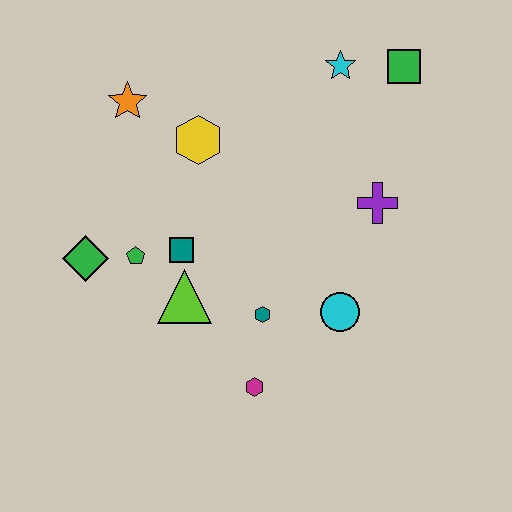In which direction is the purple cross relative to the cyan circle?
The purple cross is above the cyan circle.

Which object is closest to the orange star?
The yellow hexagon is closest to the orange star.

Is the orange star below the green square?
Yes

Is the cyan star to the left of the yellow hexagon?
No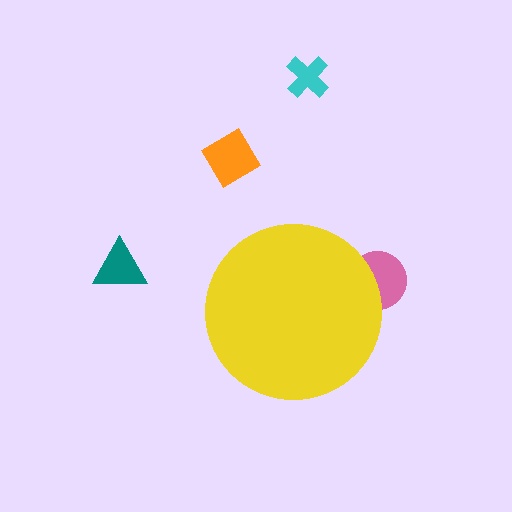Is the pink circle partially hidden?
Yes, the pink circle is partially hidden behind the yellow circle.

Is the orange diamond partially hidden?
No, the orange diamond is fully visible.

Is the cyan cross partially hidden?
No, the cyan cross is fully visible.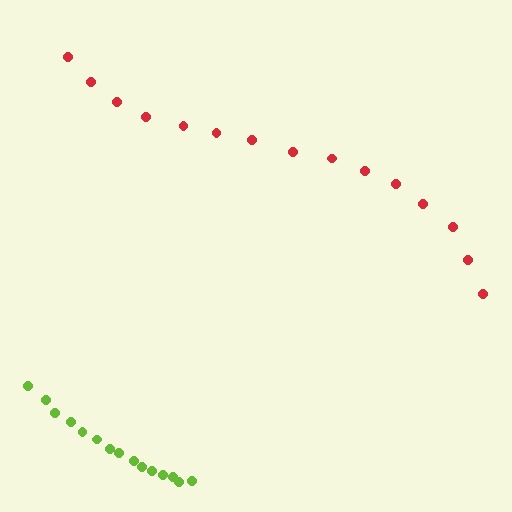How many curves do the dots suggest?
There are 2 distinct paths.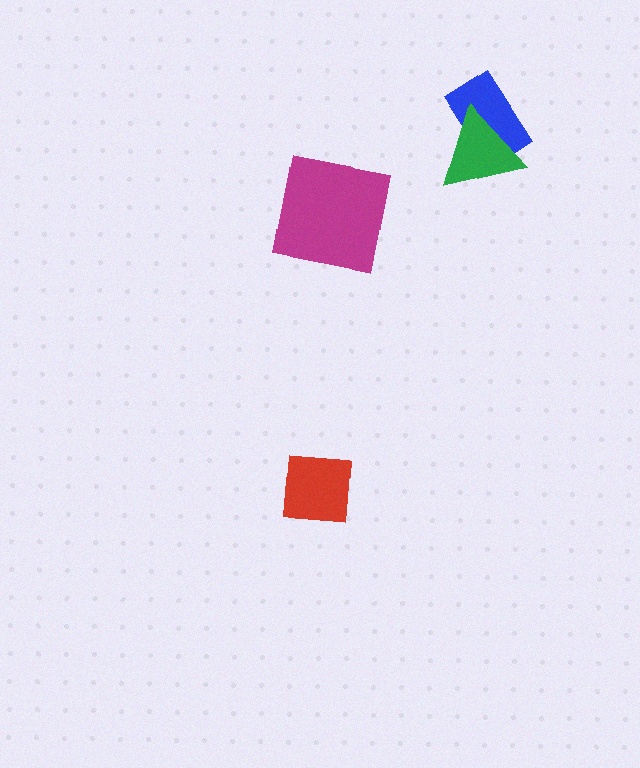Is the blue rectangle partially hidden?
Yes, it is partially covered by another shape.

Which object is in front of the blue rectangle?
The green triangle is in front of the blue rectangle.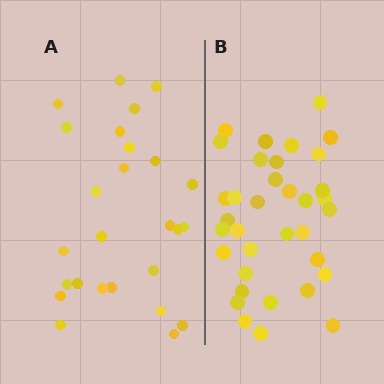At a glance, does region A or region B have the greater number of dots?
Region B (the right region) has more dots.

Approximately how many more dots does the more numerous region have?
Region B has roughly 8 or so more dots than region A.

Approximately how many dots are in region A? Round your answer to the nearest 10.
About 30 dots. (The exact count is 26, which rounds to 30.)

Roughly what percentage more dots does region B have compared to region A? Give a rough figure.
About 35% more.